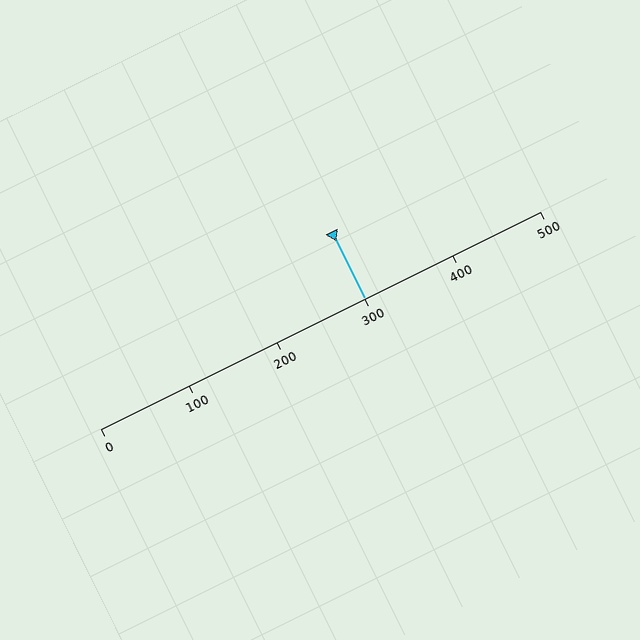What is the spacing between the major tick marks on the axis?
The major ticks are spaced 100 apart.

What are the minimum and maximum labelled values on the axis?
The axis runs from 0 to 500.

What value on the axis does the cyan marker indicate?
The marker indicates approximately 300.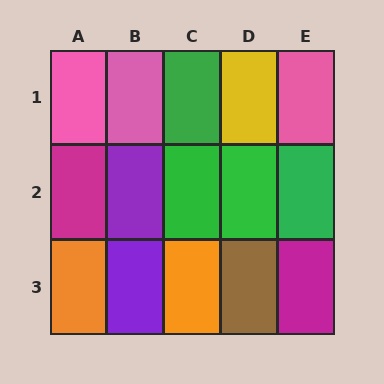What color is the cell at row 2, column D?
Green.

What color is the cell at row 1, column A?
Pink.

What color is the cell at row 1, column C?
Green.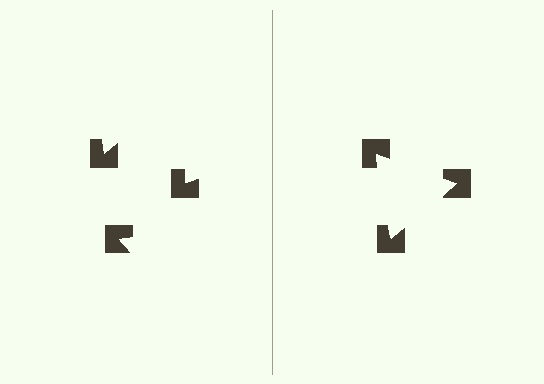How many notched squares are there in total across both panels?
6 — 3 on each side.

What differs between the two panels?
The notched squares are positioned identically on both sides; only the wedge orientations differ. On the right they align to a triangle; on the left they are misaligned.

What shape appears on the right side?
An illusory triangle.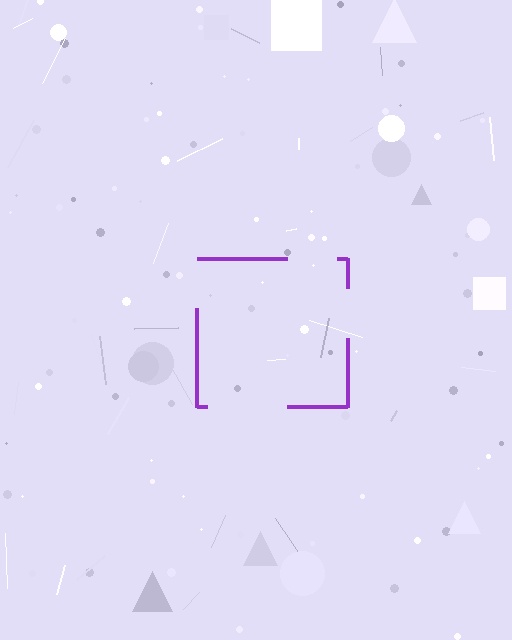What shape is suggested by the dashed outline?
The dashed outline suggests a square.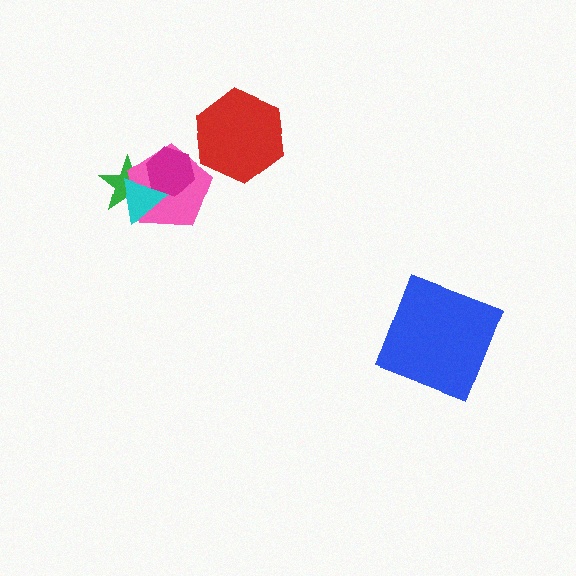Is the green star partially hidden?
Yes, it is partially covered by another shape.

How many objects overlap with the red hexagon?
0 objects overlap with the red hexagon.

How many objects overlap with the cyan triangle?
3 objects overlap with the cyan triangle.